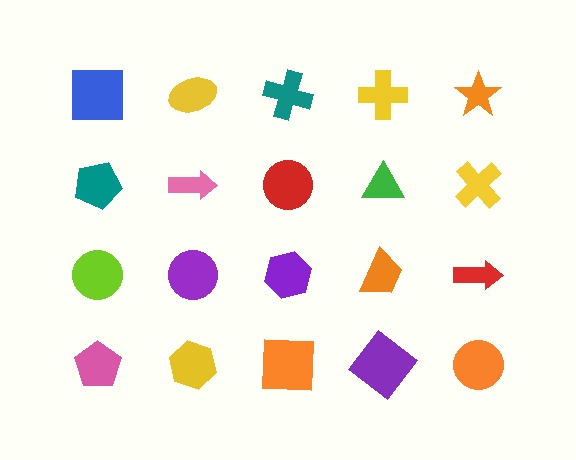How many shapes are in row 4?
5 shapes.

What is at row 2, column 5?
A yellow cross.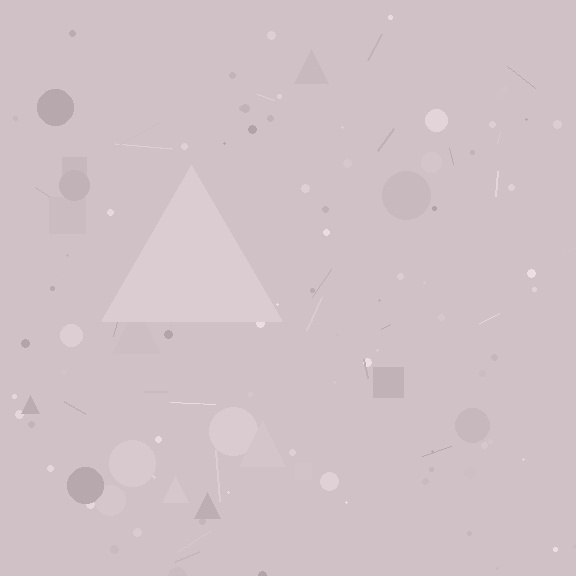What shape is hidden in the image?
A triangle is hidden in the image.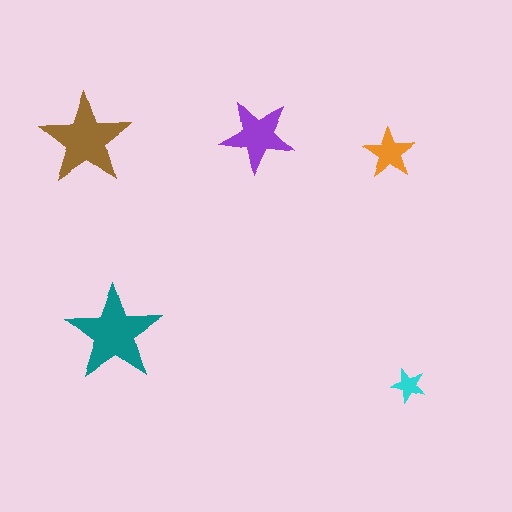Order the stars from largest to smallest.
the teal one, the brown one, the purple one, the orange one, the cyan one.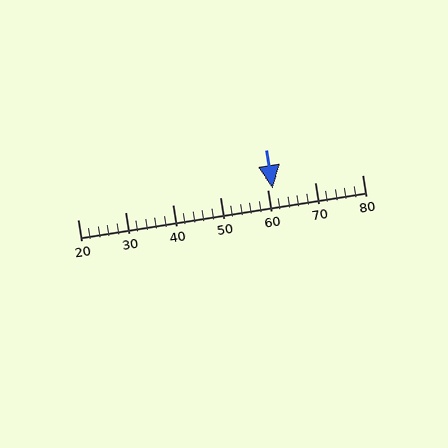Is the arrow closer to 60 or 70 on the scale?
The arrow is closer to 60.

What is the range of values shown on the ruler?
The ruler shows values from 20 to 80.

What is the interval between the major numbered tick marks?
The major tick marks are spaced 10 units apart.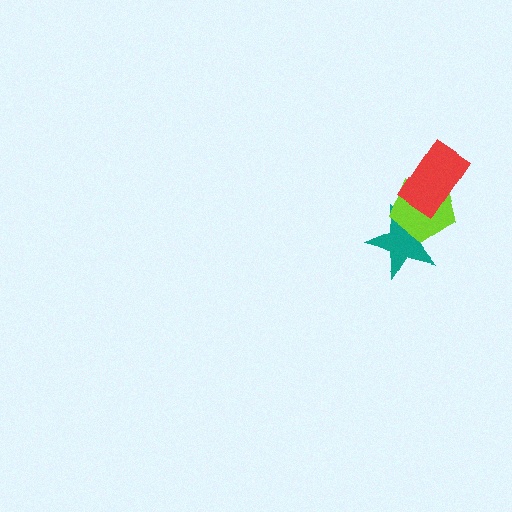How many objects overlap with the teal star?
1 object overlaps with the teal star.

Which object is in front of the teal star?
The lime pentagon is in front of the teal star.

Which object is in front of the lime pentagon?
The red rectangle is in front of the lime pentagon.